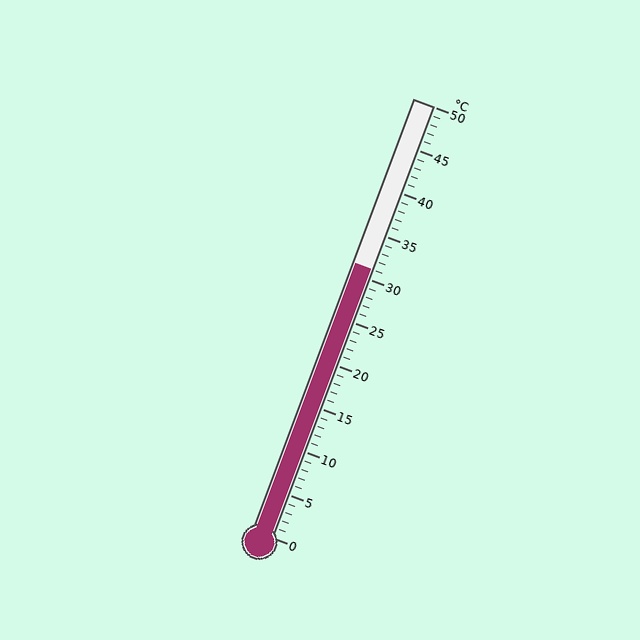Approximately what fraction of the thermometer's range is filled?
The thermometer is filled to approximately 60% of its range.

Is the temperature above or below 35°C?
The temperature is below 35°C.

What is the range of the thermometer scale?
The thermometer scale ranges from 0°C to 50°C.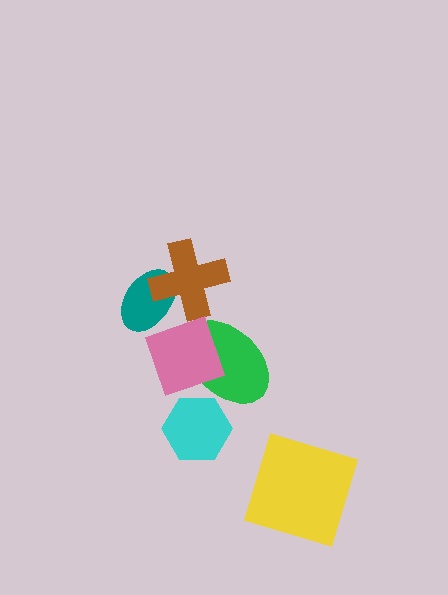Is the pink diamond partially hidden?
No, no other shape covers it.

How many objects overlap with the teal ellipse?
2 objects overlap with the teal ellipse.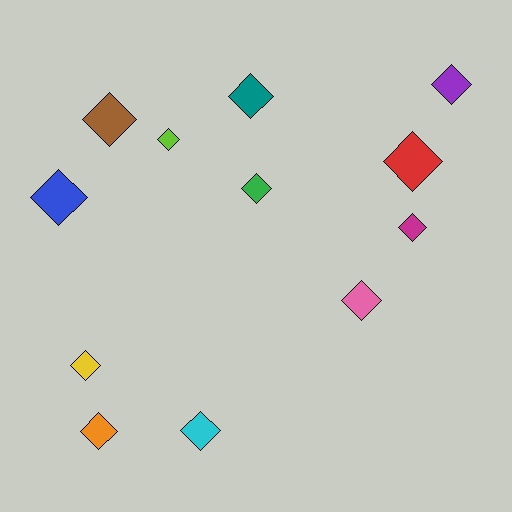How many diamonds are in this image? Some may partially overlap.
There are 12 diamonds.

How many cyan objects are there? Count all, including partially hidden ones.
There is 1 cyan object.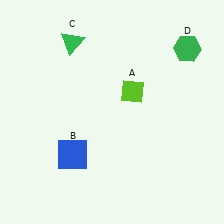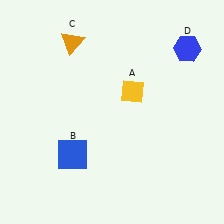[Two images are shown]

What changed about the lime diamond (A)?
In Image 1, A is lime. In Image 2, it changed to yellow.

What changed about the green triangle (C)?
In Image 1, C is green. In Image 2, it changed to orange.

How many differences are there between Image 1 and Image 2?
There are 3 differences between the two images.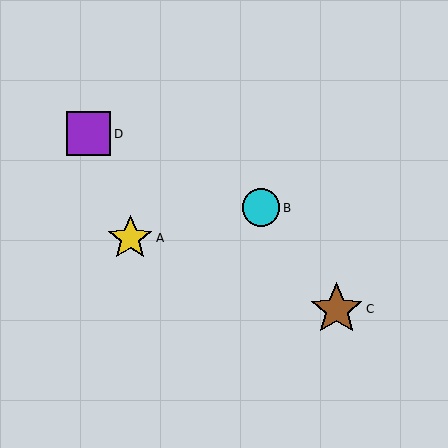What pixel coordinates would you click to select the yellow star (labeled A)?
Click at (130, 238) to select the yellow star A.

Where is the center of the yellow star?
The center of the yellow star is at (130, 238).